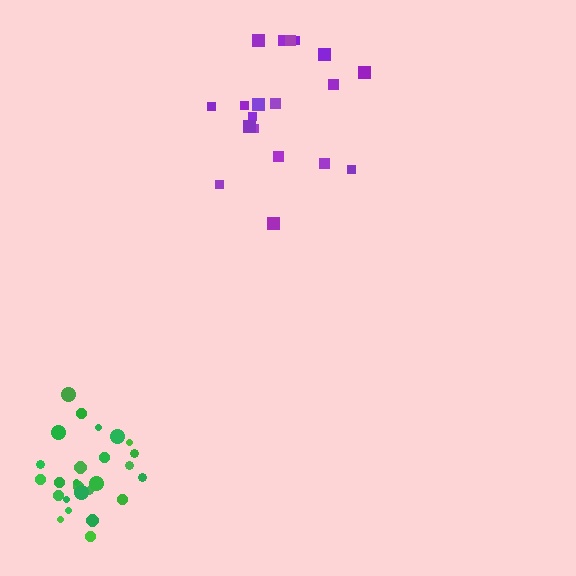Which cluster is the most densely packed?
Green.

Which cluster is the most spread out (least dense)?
Purple.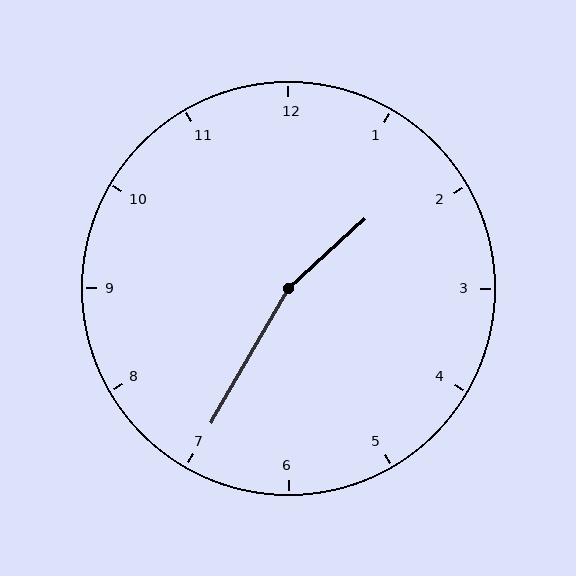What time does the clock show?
1:35.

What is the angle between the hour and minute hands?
Approximately 162 degrees.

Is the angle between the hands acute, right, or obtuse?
It is obtuse.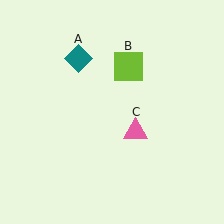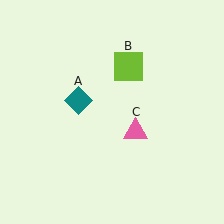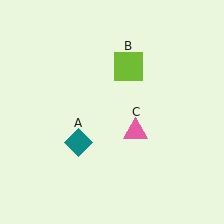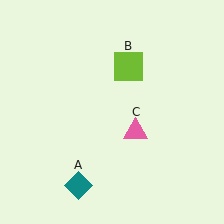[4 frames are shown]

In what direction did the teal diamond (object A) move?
The teal diamond (object A) moved down.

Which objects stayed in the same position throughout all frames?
Lime square (object B) and pink triangle (object C) remained stationary.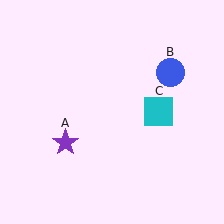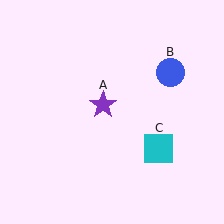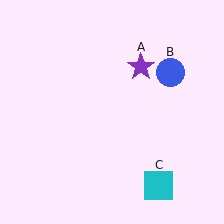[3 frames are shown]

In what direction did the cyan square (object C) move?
The cyan square (object C) moved down.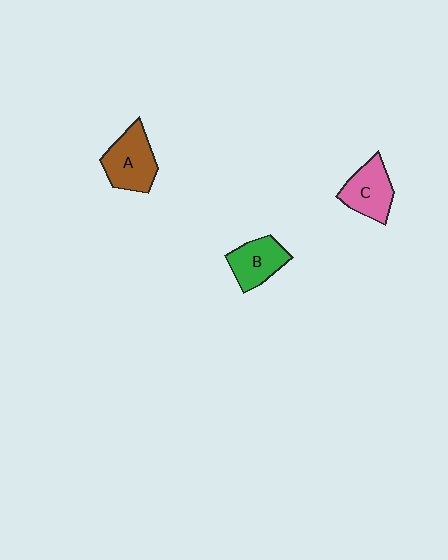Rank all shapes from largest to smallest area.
From largest to smallest: A (brown), C (pink), B (green).